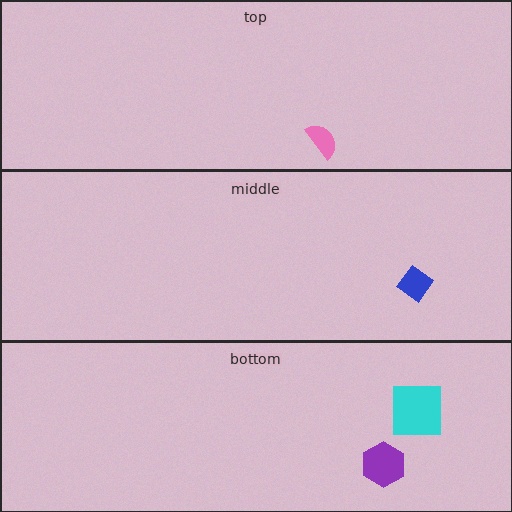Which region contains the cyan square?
The bottom region.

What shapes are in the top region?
The pink semicircle.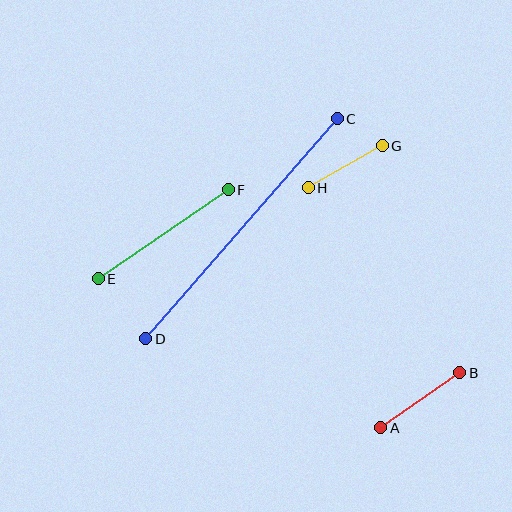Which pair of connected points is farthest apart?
Points C and D are farthest apart.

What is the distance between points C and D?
The distance is approximately 292 pixels.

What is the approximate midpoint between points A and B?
The midpoint is at approximately (420, 400) pixels.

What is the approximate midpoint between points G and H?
The midpoint is at approximately (345, 167) pixels.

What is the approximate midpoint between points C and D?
The midpoint is at approximately (241, 229) pixels.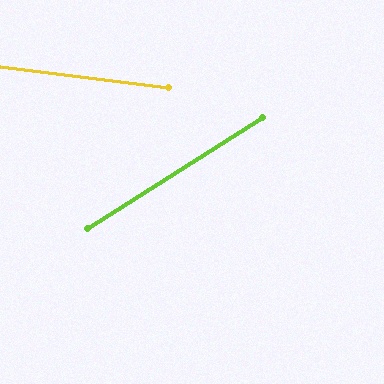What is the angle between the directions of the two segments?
Approximately 39 degrees.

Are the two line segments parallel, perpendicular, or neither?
Neither parallel nor perpendicular — they differ by about 39°.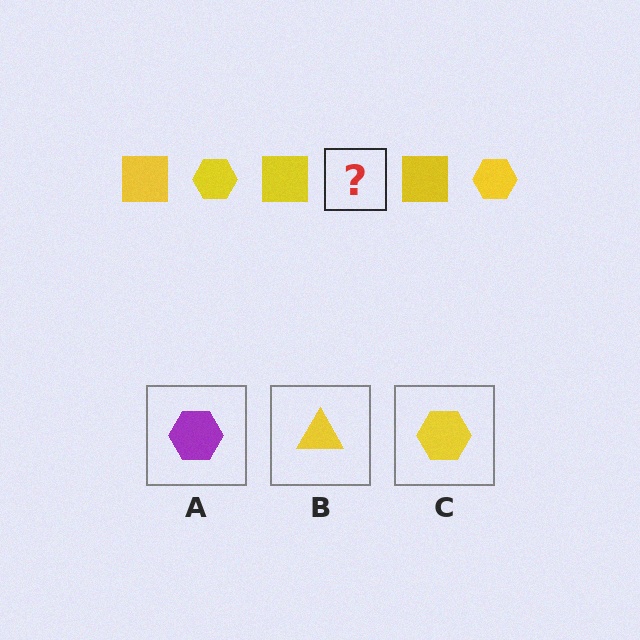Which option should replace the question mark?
Option C.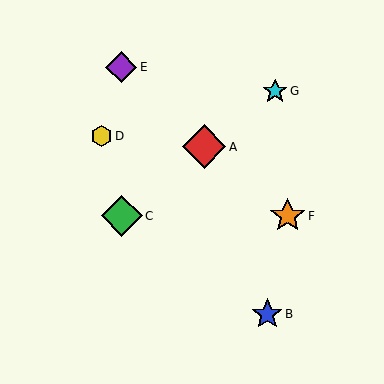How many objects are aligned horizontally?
2 objects (C, F) are aligned horizontally.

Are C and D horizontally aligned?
No, C is at y≈216 and D is at y≈136.